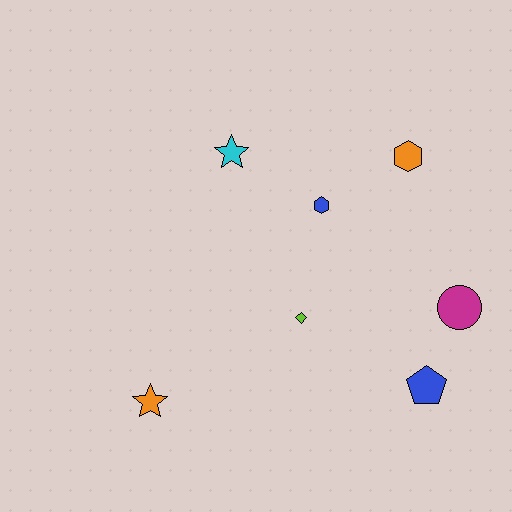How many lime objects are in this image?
There is 1 lime object.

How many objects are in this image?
There are 7 objects.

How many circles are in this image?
There is 1 circle.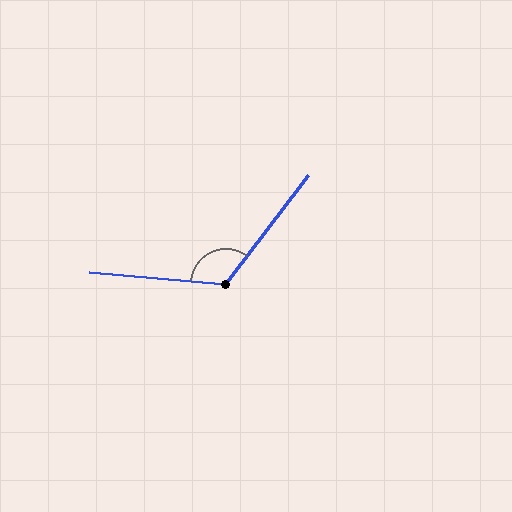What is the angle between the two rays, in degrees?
Approximately 122 degrees.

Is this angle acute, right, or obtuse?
It is obtuse.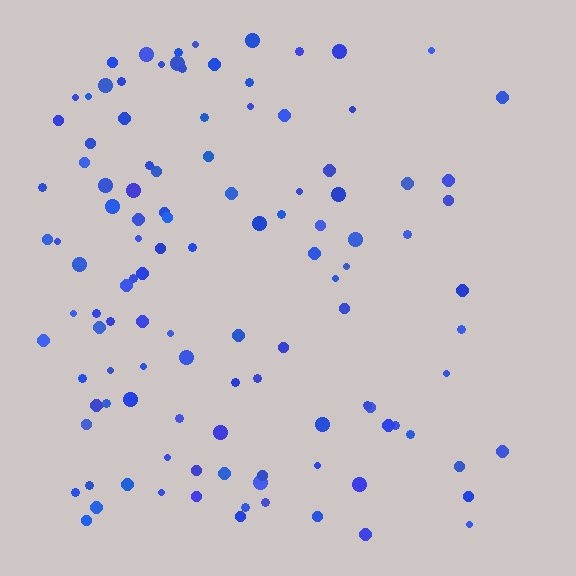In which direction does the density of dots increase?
From right to left, with the left side densest.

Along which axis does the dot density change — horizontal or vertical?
Horizontal.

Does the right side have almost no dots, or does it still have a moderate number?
Still a moderate number, just noticeably fewer than the left.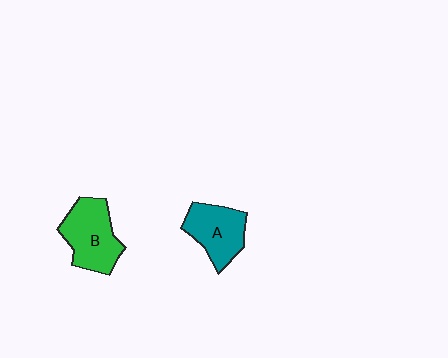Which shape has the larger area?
Shape B (green).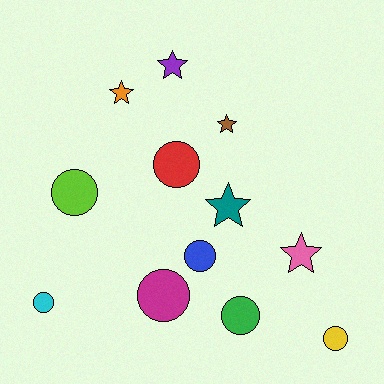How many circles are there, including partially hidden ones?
There are 7 circles.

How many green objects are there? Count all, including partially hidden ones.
There is 1 green object.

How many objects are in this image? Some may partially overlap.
There are 12 objects.